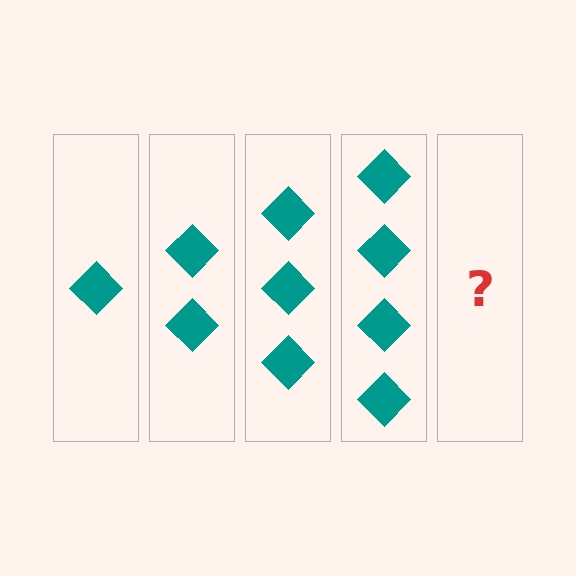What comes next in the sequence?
The next element should be 5 diamonds.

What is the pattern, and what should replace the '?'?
The pattern is that each step adds one more diamond. The '?' should be 5 diamonds.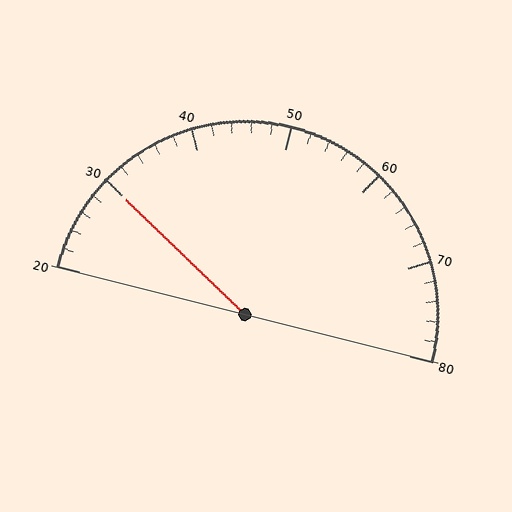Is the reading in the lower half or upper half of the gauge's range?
The reading is in the lower half of the range (20 to 80).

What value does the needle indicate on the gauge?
The needle indicates approximately 30.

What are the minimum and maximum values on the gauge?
The gauge ranges from 20 to 80.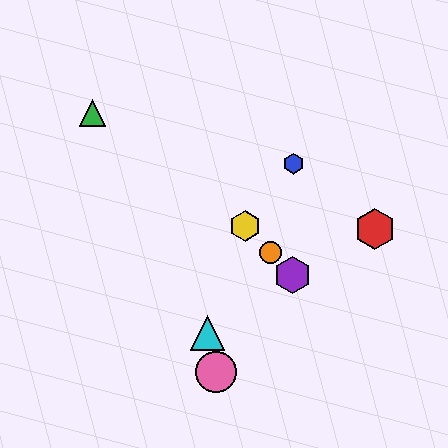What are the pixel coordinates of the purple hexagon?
The purple hexagon is at (292, 275).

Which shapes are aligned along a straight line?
The yellow hexagon, the purple hexagon, the orange circle are aligned along a straight line.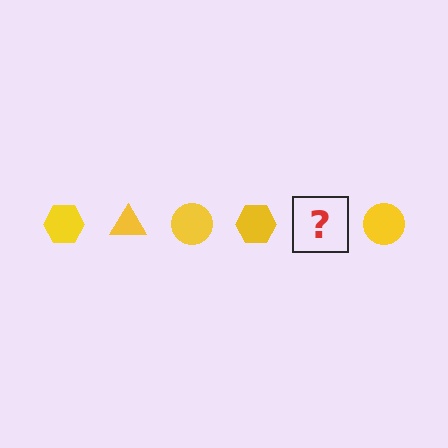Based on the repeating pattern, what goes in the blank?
The blank should be a yellow triangle.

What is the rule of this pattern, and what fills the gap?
The rule is that the pattern cycles through hexagon, triangle, circle shapes in yellow. The gap should be filled with a yellow triangle.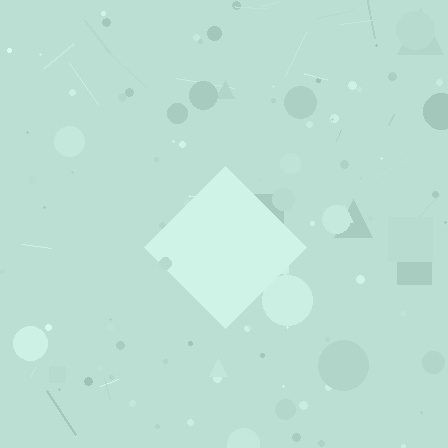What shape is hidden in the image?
A diamond is hidden in the image.